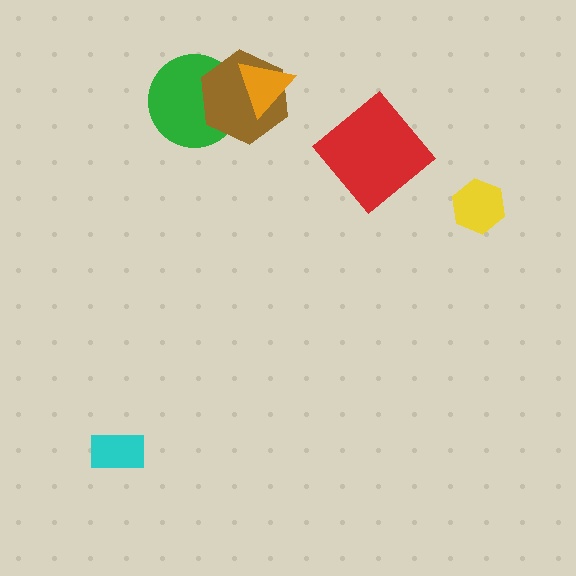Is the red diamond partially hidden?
No, no other shape covers it.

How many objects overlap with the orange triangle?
2 objects overlap with the orange triangle.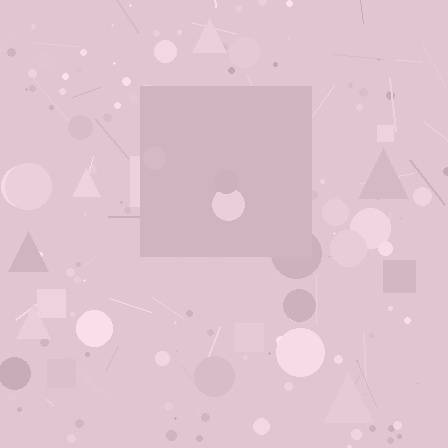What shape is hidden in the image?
A square is hidden in the image.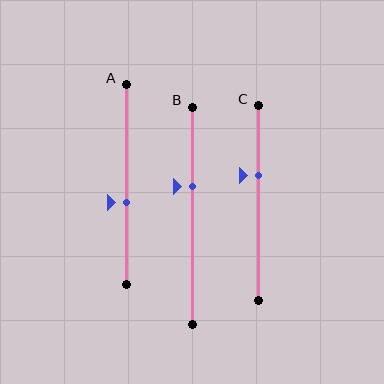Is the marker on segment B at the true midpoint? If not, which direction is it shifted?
No, the marker on segment B is shifted upward by about 14% of the segment length.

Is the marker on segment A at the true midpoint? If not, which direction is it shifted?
No, the marker on segment A is shifted downward by about 9% of the segment length.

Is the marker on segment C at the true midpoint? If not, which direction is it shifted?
No, the marker on segment C is shifted upward by about 14% of the segment length.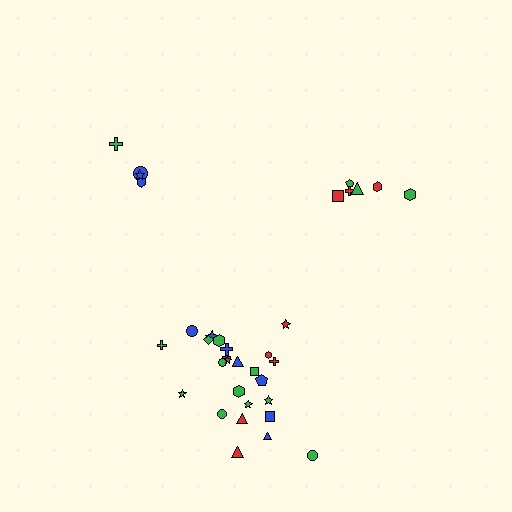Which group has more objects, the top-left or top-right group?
The top-right group.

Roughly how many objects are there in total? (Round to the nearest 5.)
Roughly 35 objects in total.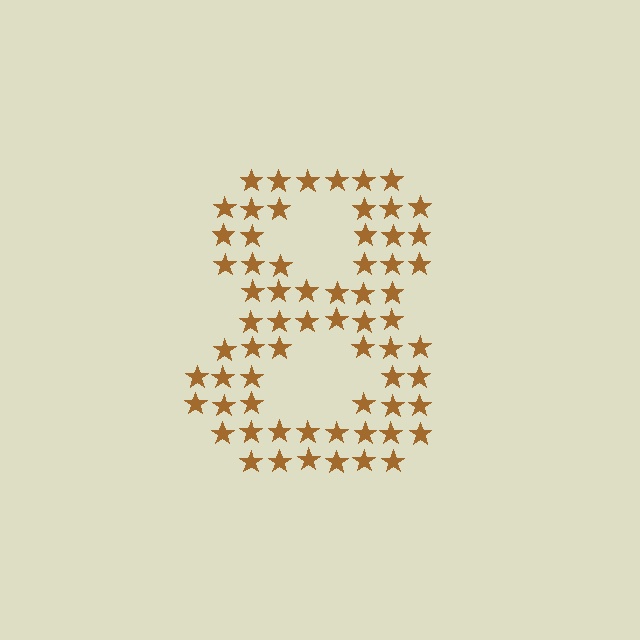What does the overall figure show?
The overall figure shows the digit 8.